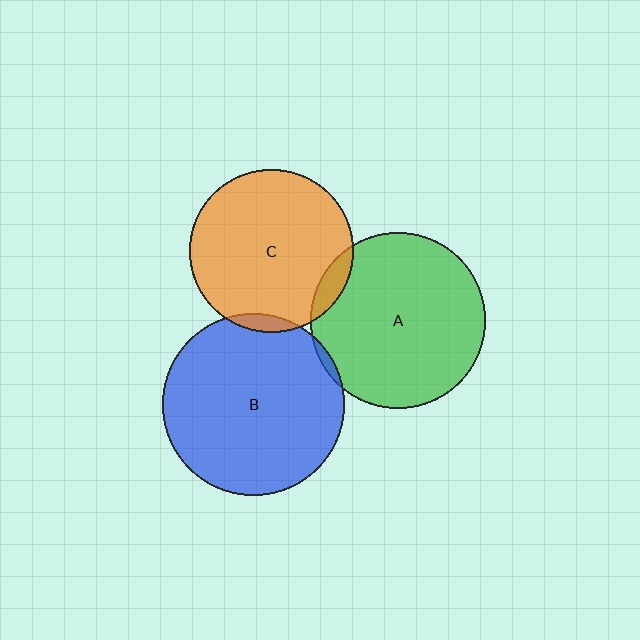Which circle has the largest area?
Circle B (blue).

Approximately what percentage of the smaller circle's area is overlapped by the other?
Approximately 5%.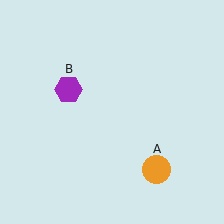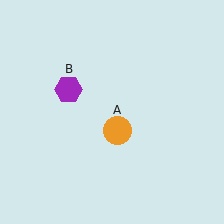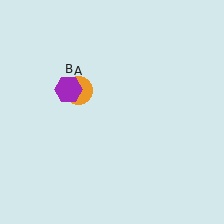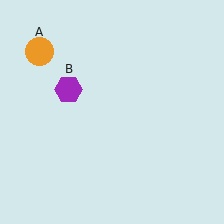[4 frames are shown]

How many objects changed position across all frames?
1 object changed position: orange circle (object A).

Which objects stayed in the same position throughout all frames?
Purple hexagon (object B) remained stationary.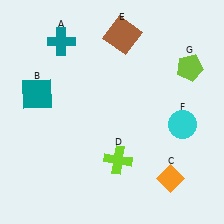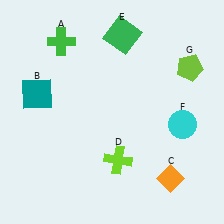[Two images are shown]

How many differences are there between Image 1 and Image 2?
There are 2 differences between the two images.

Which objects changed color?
A changed from teal to green. E changed from brown to green.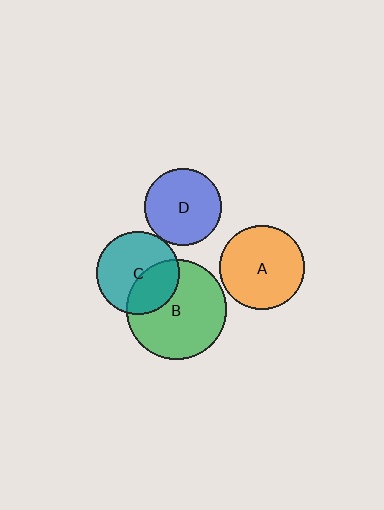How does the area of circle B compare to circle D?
Approximately 1.7 times.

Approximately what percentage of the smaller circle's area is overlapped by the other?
Approximately 40%.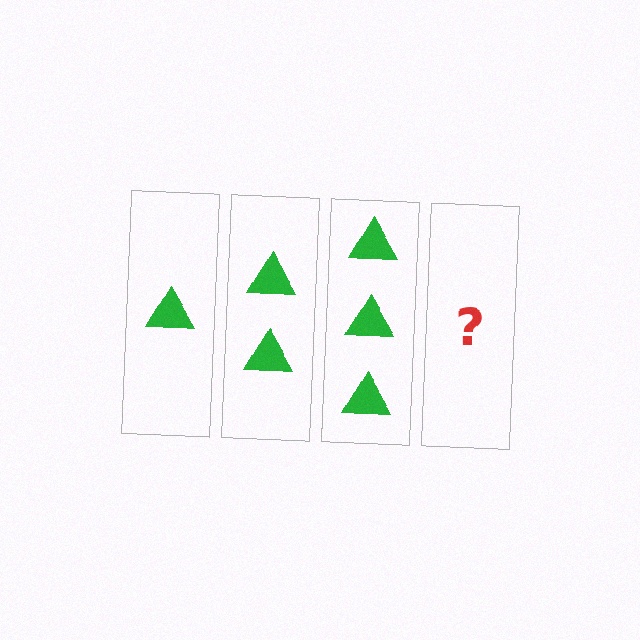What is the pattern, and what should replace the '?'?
The pattern is that each step adds one more triangle. The '?' should be 4 triangles.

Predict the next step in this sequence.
The next step is 4 triangles.